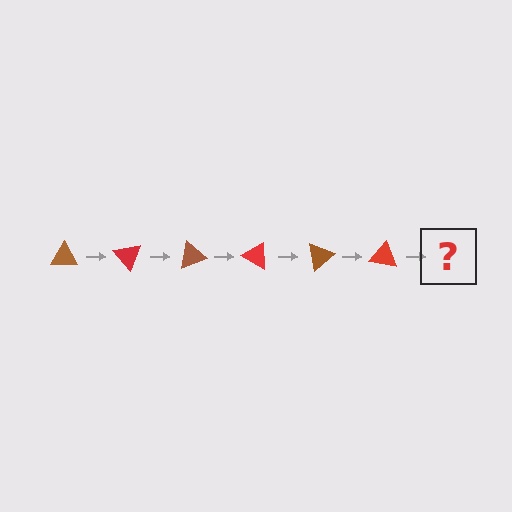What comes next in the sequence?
The next element should be a brown triangle, rotated 300 degrees from the start.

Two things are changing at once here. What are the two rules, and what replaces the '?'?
The two rules are that it rotates 50 degrees each step and the color cycles through brown and red. The '?' should be a brown triangle, rotated 300 degrees from the start.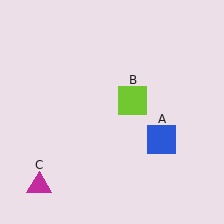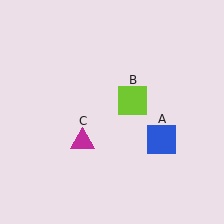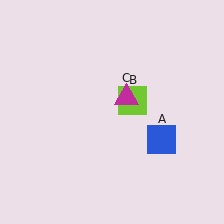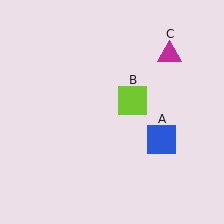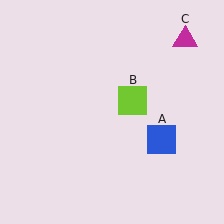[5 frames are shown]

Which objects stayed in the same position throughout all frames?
Blue square (object A) and lime square (object B) remained stationary.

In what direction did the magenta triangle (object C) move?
The magenta triangle (object C) moved up and to the right.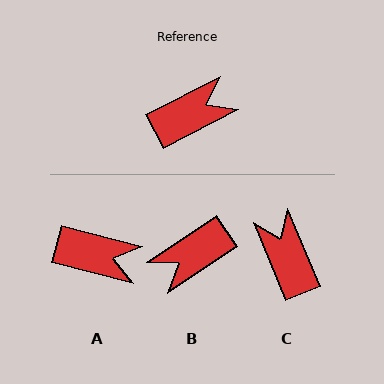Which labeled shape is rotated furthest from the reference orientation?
B, about 173 degrees away.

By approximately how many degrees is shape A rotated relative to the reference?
Approximately 41 degrees clockwise.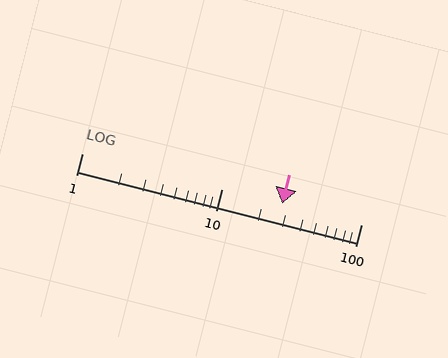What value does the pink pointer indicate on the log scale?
The pointer indicates approximately 27.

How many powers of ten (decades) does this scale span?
The scale spans 2 decades, from 1 to 100.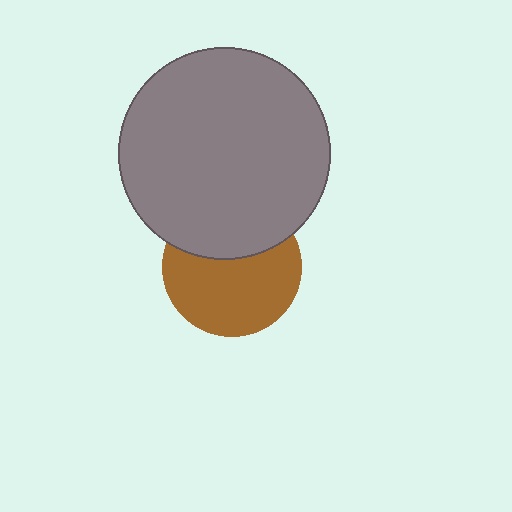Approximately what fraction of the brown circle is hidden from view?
Roughly 37% of the brown circle is hidden behind the gray circle.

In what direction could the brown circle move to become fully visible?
The brown circle could move down. That would shift it out from behind the gray circle entirely.